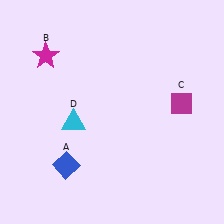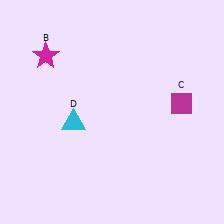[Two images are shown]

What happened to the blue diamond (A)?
The blue diamond (A) was removed in Image 2. It was in the bottom-left area of Image 1.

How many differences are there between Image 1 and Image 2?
There is 1 difference between the two images.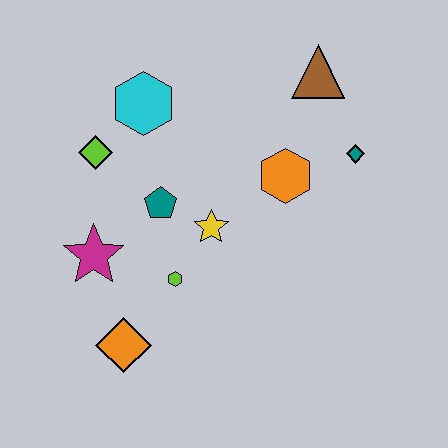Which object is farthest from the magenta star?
The brown triangle is farthest from the magenta star.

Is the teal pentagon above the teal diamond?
No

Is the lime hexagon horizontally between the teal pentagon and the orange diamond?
No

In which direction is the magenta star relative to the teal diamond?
The magenta star is to the left of the teal diamond.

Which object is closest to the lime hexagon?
The yellow star is closest to the lime hexagon.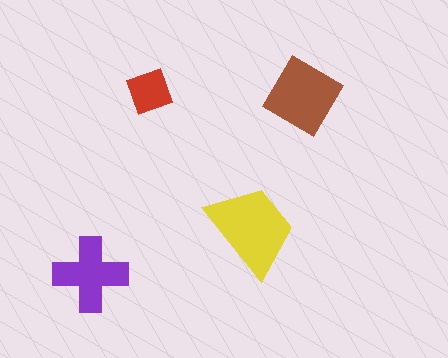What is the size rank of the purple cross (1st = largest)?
3rd.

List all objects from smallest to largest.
The red diamond, the purple cross, the brown diamond, the yellow trapezoid.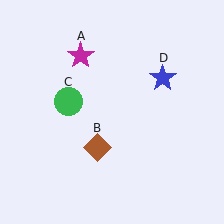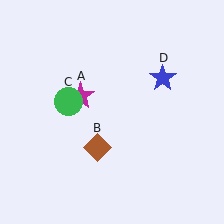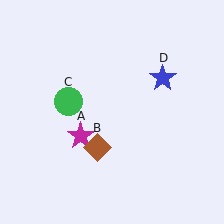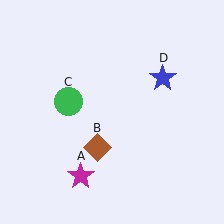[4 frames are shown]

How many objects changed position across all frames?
1 object changed position: magenta star (object A).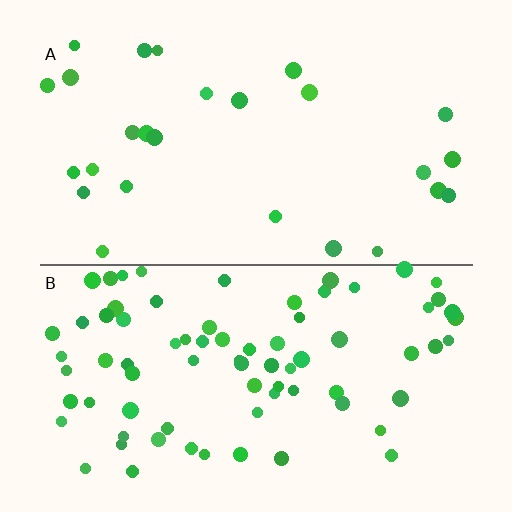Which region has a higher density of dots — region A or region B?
B (the bottom).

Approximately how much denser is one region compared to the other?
Approximately 2.9× — region B over region A.